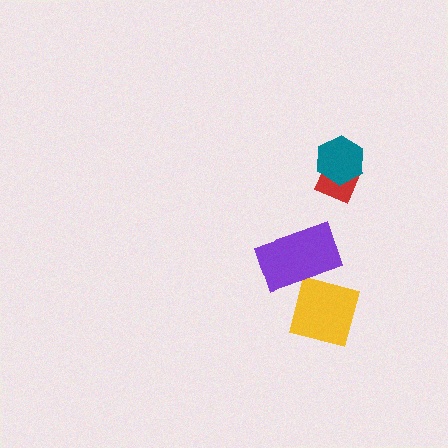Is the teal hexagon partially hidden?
No, no other shape covers it.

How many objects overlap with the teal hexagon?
1 object overlaps with the teal hexagon.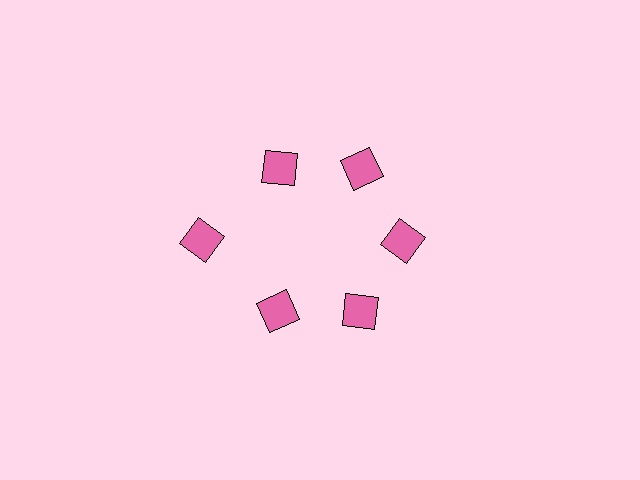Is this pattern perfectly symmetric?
No. The 6 pink diamonds are arranged in a ring, but one element near the 9 o'clock position is pushed outward from the center, breaking the 6-fold rotational symmetry.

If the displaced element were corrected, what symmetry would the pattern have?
It would have 6-fold rotational symmetry — the pattern would map onto itself every 60 degrees.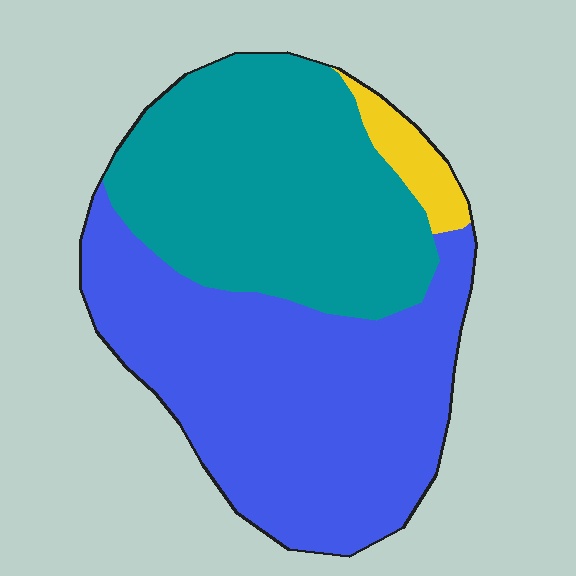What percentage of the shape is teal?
Teal takes up between a third and a half of the shape.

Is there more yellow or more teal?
Teal.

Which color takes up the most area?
Blue, at roughly 50%.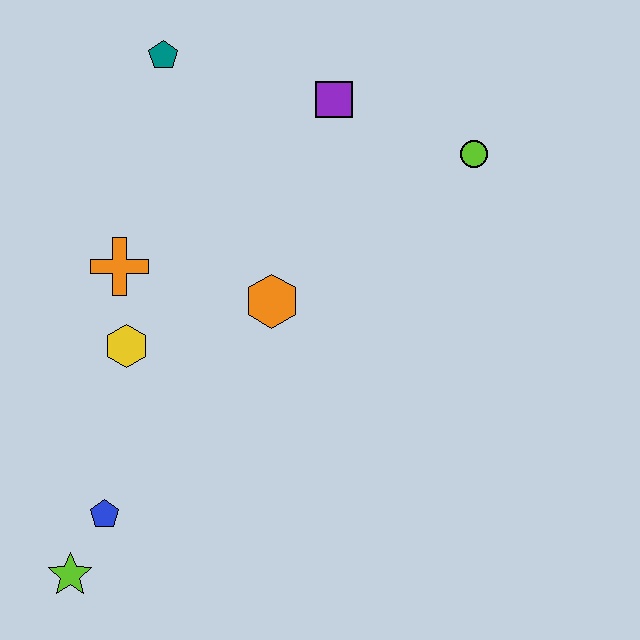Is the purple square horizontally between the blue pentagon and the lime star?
No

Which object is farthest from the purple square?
The lime star is farthest from the purple square.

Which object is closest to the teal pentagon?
The purple square is closest to the teal pentagon.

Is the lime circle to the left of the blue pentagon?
No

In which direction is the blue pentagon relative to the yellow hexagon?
The blue pentagon is below the yellow hexagon.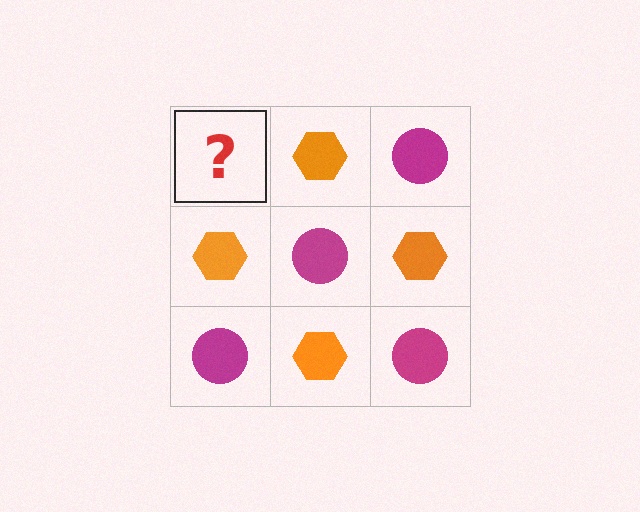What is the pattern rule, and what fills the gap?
The rule is that it alternates magenta circle and orange hexagon in a checkerboard pattern. The gap should be filled with a magenta circle.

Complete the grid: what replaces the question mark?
The question mark should be replaced with a magenta circle.